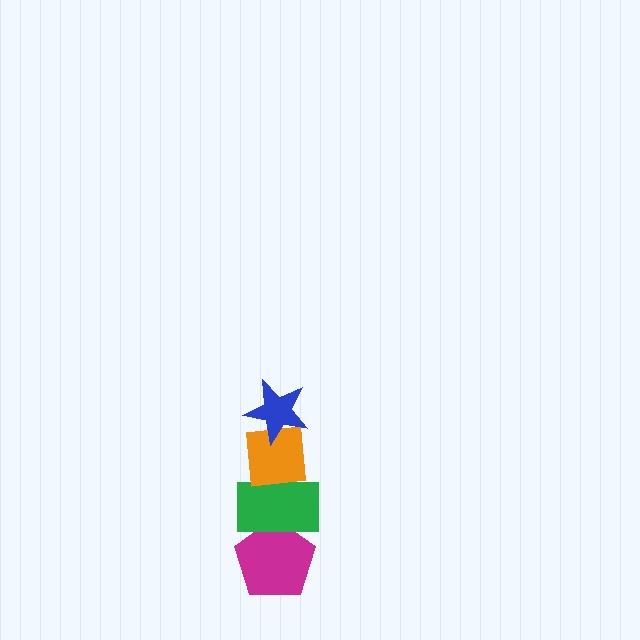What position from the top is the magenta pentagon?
The magenta pentagon is 4th from the top.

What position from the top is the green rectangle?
The green rectangle is 3rd from the top.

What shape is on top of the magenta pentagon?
The green rectangle is on top of the magenta pentagon.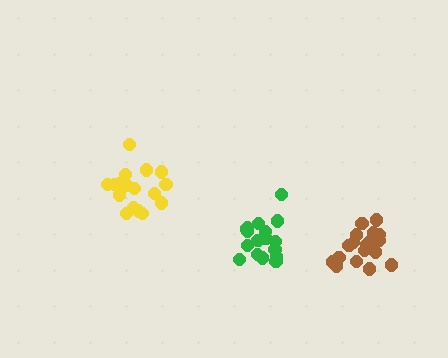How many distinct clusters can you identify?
There are 3 distinct clusters.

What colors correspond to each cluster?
The clusters are colored: yellow, green, brown.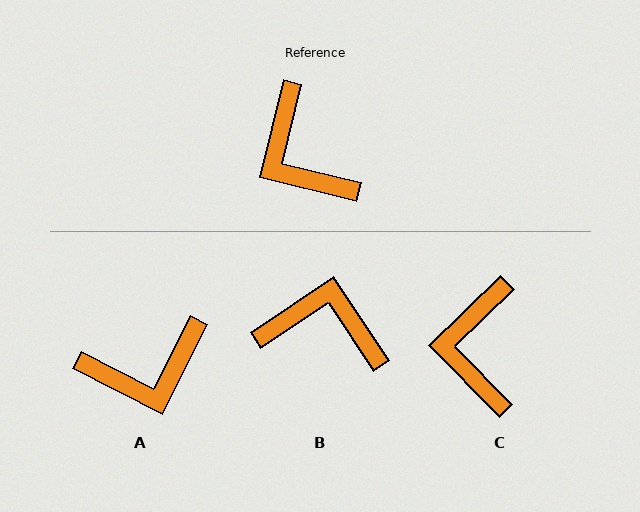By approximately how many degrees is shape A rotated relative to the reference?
Approximately 77 degrees counter-clockwise.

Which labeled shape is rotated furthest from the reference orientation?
B, about 133 degrees away.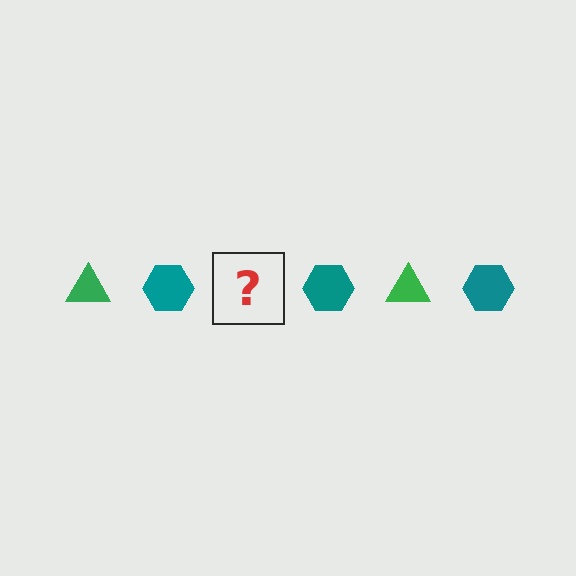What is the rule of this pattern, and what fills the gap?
The rule is that the pattern alternates between green triangle and teal hexagon. The gap should be filled with a green triangle.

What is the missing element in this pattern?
The missing element is a green triangle.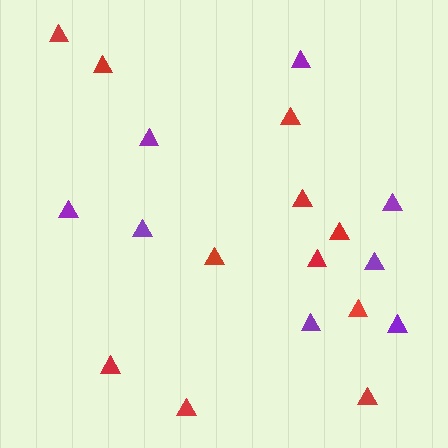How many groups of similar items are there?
There are 2 groups: one group of purple triangles (8) and one group of red triangles (11).